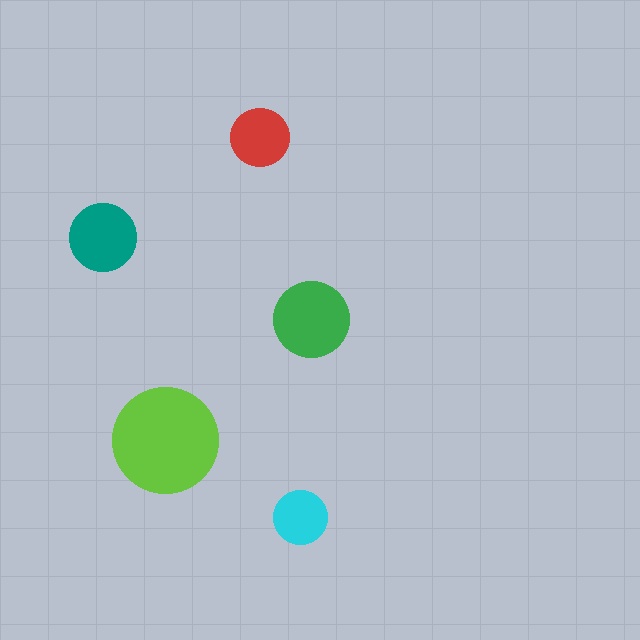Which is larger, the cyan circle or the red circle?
The red one.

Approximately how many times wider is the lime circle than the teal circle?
About 1.5 times wider.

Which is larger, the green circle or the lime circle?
The lime one.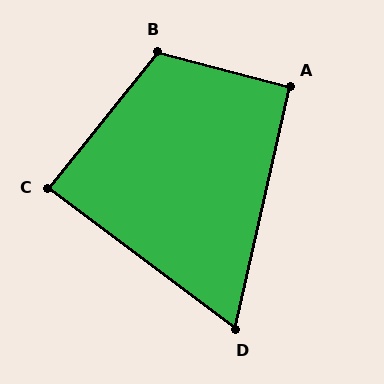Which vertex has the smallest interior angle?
D, at approximately 66 degrees.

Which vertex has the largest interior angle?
B, at approximately 114 degrees.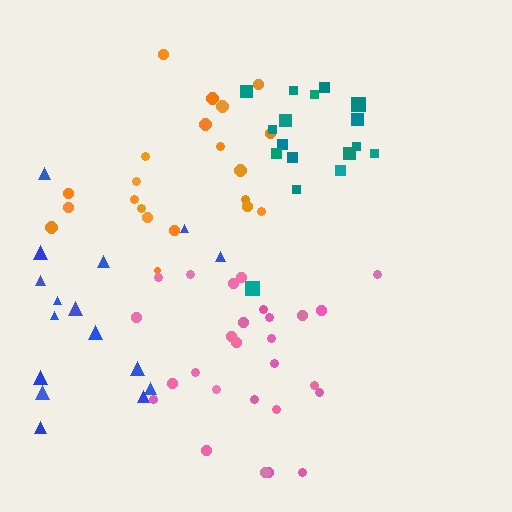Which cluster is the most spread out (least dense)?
Blue.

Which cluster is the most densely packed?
Teal.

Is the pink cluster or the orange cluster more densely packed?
Pink.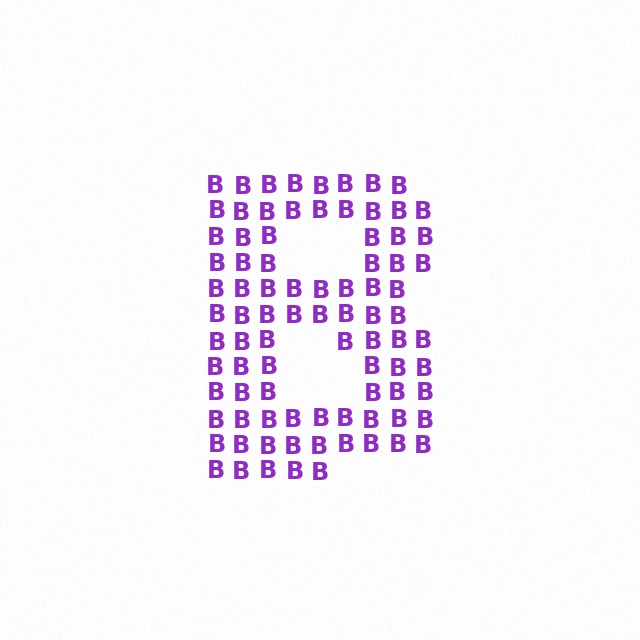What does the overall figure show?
The overall figure shows the letter B.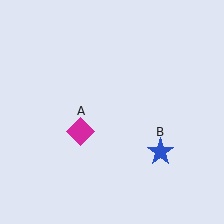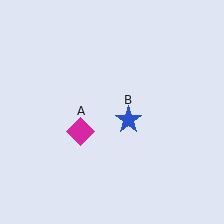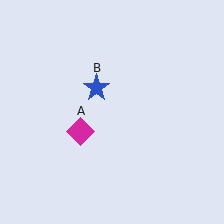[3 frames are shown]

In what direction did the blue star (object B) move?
The blue star (object B) moved up and to the left.